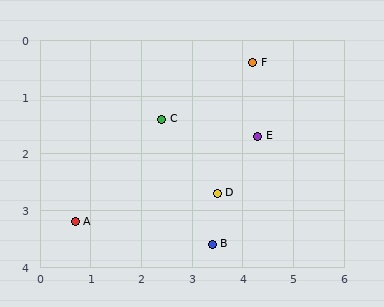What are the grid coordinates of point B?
Point B is at approximately (3.4, 3.6).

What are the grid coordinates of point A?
Point A is at approximately (0.7, 3.2).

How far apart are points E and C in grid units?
Points E and C are about 1.9 grid units apart.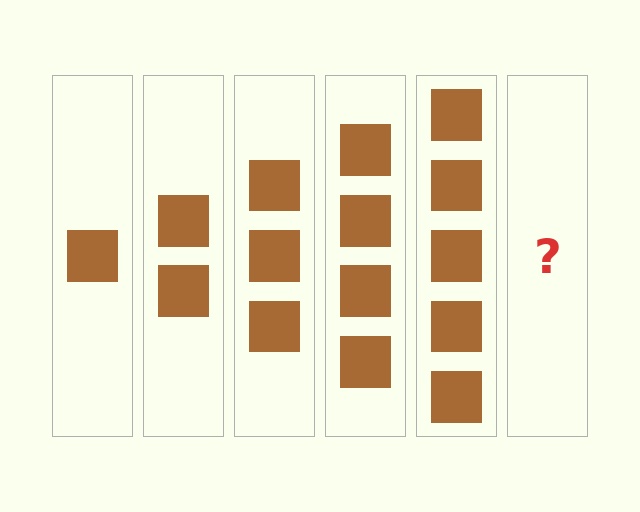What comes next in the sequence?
The next element should be 6 squares.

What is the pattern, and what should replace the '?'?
The pattern is that each step adds one more square. The '?' should be 6 squares.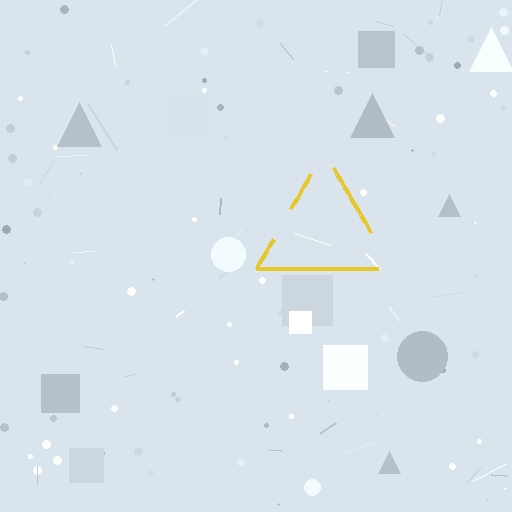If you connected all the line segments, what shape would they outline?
They would outline a triangle.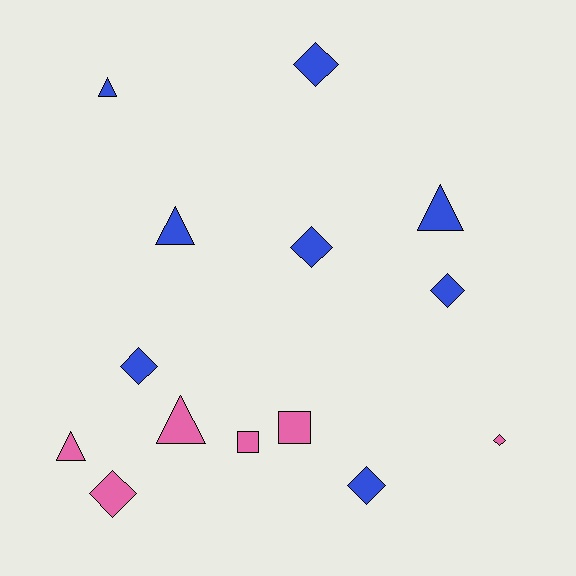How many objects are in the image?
There are 14 objects.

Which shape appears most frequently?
Diamond, with 7 objects.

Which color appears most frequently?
Blue, with 8 objects.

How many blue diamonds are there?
There are 5 blue diamonds.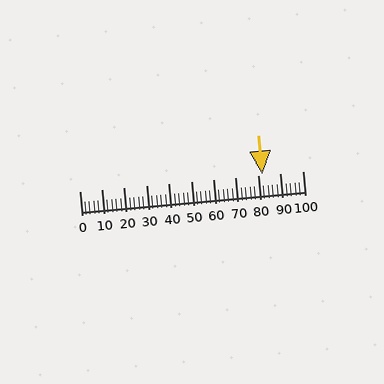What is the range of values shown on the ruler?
The ruler shows values from 0 to 100.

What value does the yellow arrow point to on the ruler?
The yellow arrow points to approximately 82.